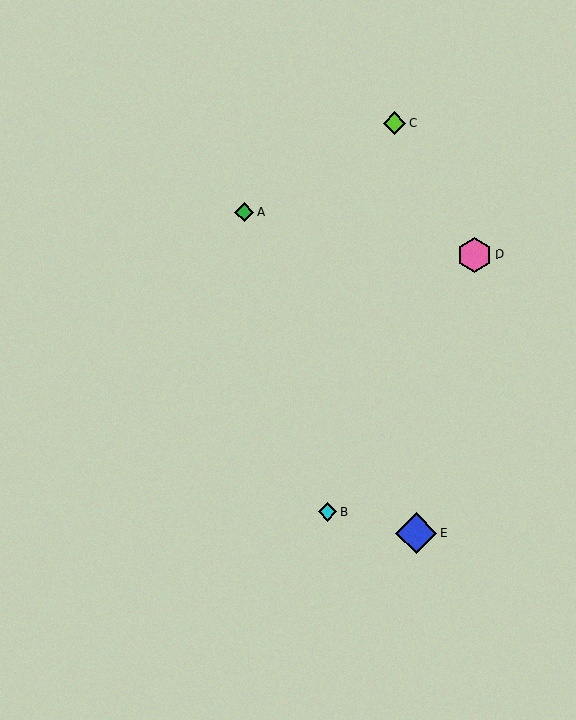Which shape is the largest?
The blue diamond (labeled E) is the largest.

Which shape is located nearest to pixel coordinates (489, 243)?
The pink hexagon (labeled D) at (475, 255) is nearest to that location.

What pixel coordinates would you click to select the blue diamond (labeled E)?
Click at (416, 533) to select the blue diamond E.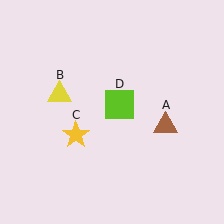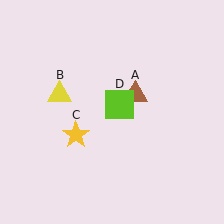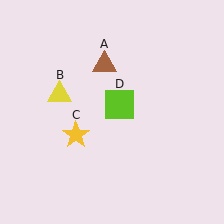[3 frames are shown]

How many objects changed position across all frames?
1 object changed position: brown triangle (object A).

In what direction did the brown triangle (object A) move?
The brown triangle (object A) moved up and to the left.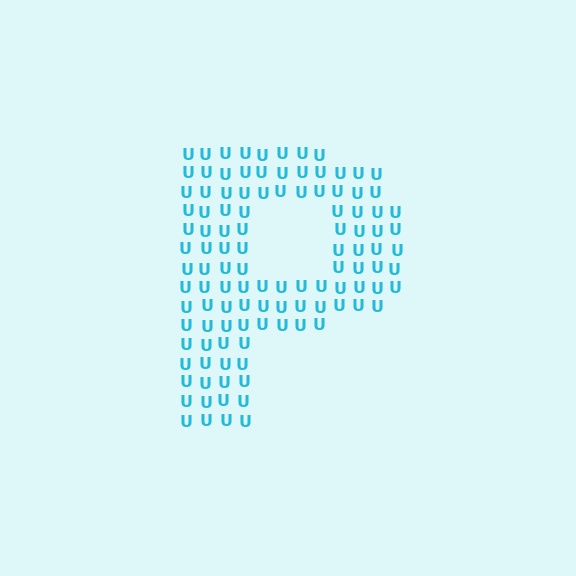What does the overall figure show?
The overall figure shows the letter P.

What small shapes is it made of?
It is made of small letter U's.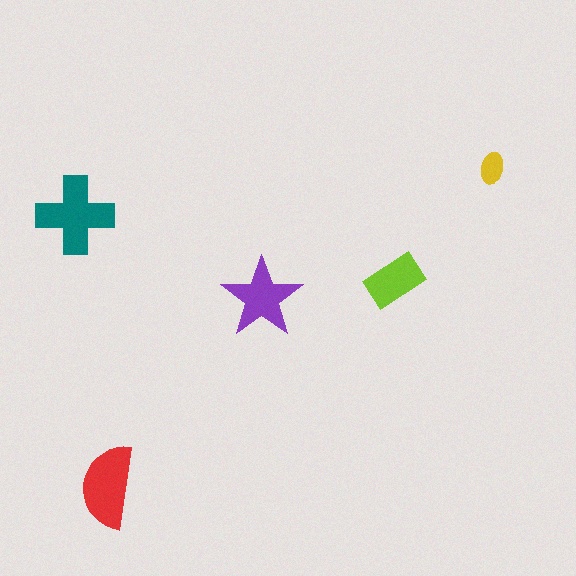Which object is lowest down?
The red semicircle is bottommost.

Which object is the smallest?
The yellow ellipse.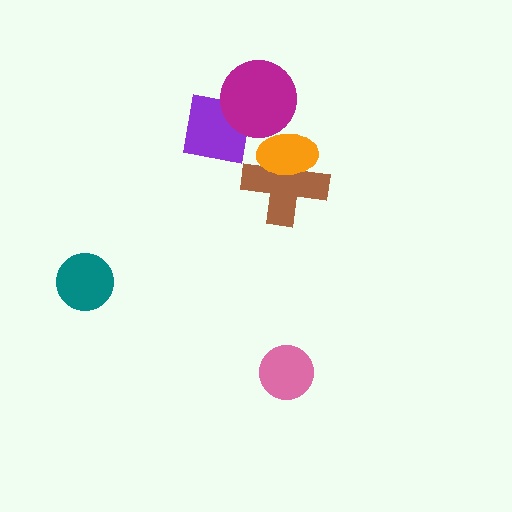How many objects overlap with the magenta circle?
1 object overlaps with the magenta circle.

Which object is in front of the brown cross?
The orange ellipse is in front of the brown cross.